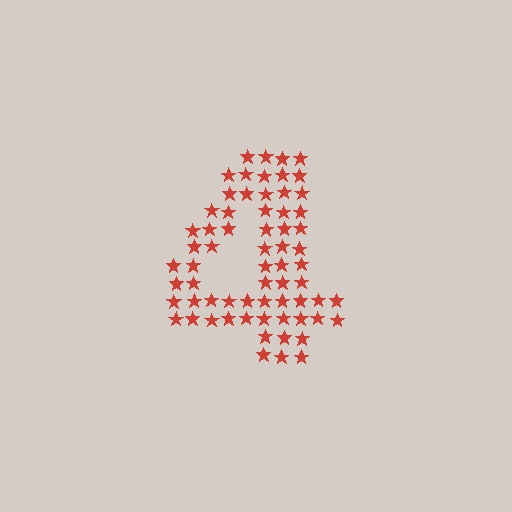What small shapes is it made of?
It is made of small stars.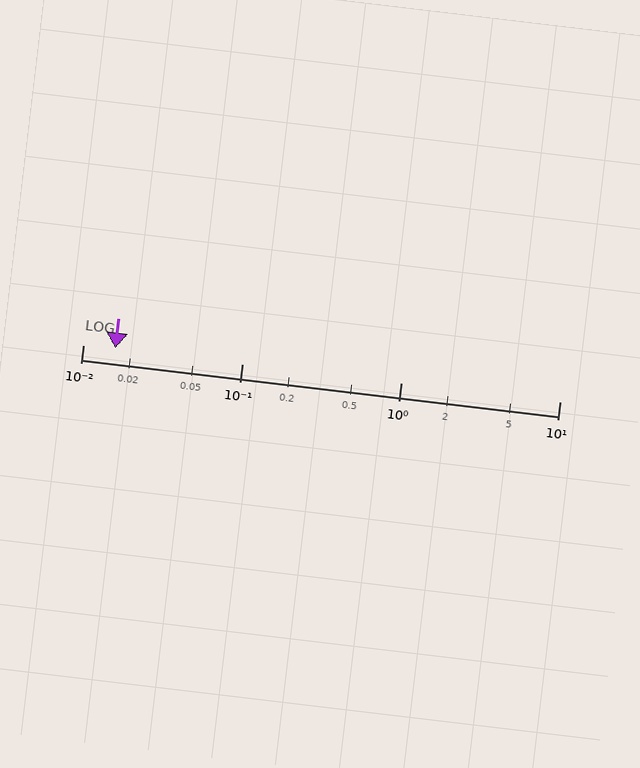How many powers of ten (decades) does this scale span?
The scale spans 3 decades, from 0.01 to 10.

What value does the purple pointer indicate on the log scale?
The pointer indicates approximately 0.016.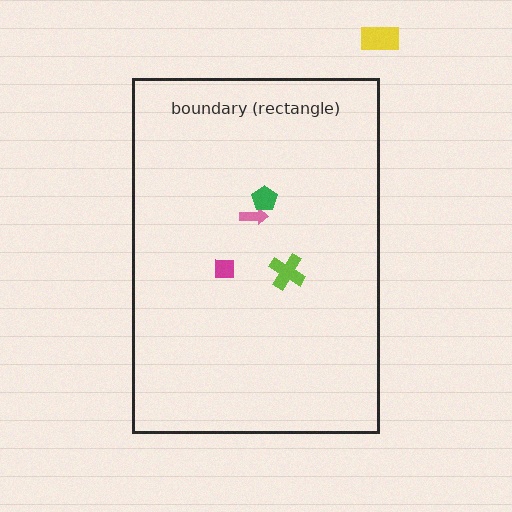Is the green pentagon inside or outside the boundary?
Inside.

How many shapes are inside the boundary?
4 inside, 1 outside.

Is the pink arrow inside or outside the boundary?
Inside.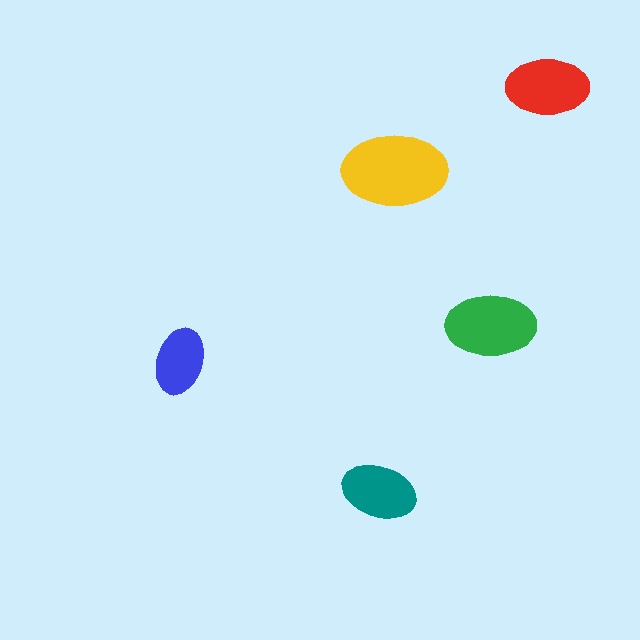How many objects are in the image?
There are 5 objects in the image.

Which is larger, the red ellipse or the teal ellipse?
The red one.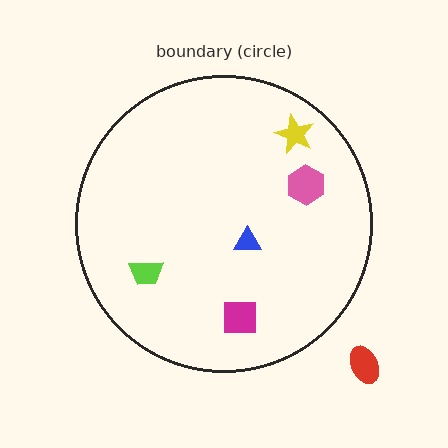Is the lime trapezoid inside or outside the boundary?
Inside.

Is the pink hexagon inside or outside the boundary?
Inside.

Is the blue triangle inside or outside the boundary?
Inside.